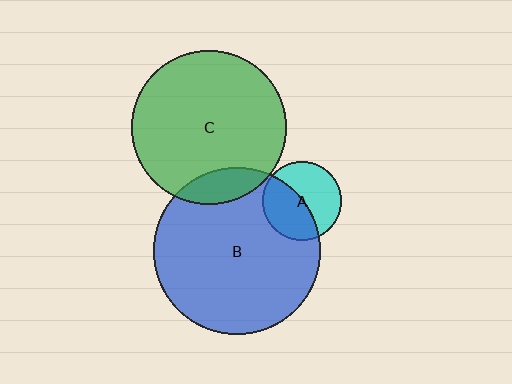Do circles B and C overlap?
Yes.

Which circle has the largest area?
Circle B (blue).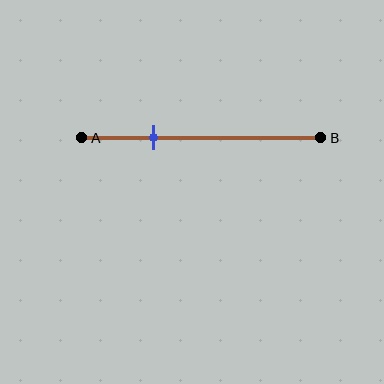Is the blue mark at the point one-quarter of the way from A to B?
No, the mark is at about 30% from A, not at the 25% one-quarter point.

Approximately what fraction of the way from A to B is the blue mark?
The blue mark is approximately 30% of the way from A to B.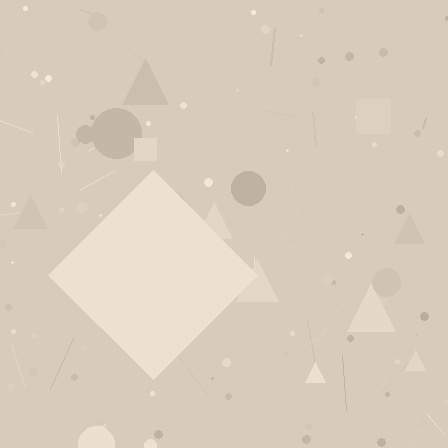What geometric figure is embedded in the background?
A diamond is embedded in the background.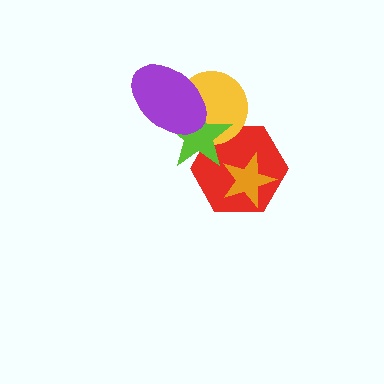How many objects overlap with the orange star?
1 object overlaps with the orange star.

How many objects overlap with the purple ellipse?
2 objects overlap with the purple ellipse.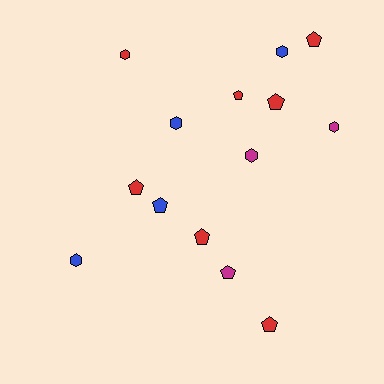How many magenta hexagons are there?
There are 2 magenta hexagons.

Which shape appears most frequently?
Pentagon, with 8 objects.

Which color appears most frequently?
Red, with 7 objects.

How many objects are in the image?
There are 14 objects.